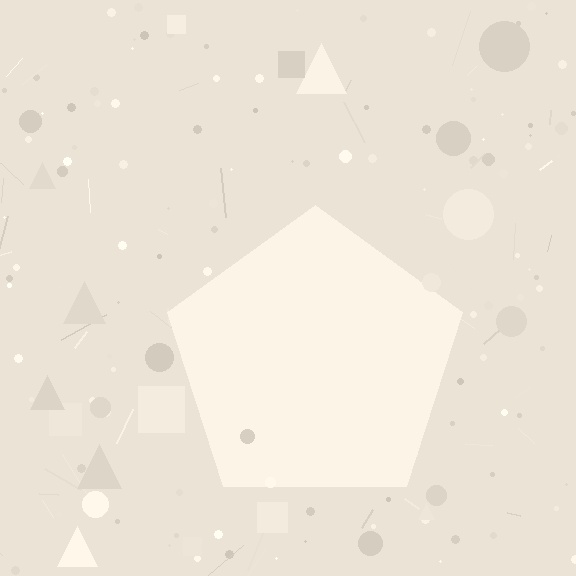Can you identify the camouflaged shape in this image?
The camouflaged shape is a pentagon.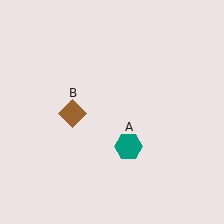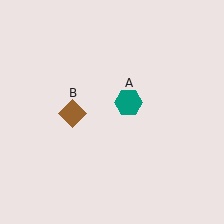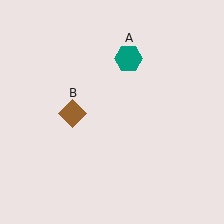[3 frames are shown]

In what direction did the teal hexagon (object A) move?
The teal hexagon (object A) moved up.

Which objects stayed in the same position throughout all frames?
Brown diamond (object B) remained stationary.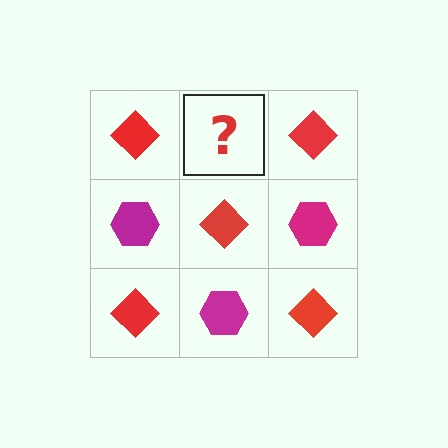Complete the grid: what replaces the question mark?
The question mark should be replaced with a magenta hexagon.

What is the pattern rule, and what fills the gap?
The rule is that it alternates red diamond and magenta hexagon in a checkerboard pattern. The gap should be filled with a magenta hexagon.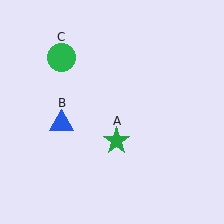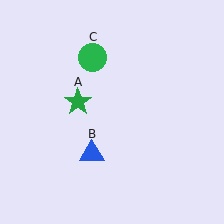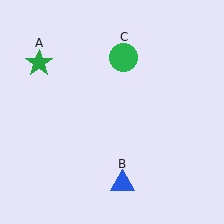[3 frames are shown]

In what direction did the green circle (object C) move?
The green circle (object C) moved right.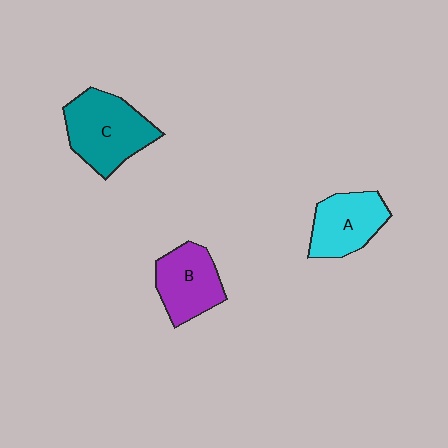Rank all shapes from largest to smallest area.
From largest to smallest: C (teal), B (purple), A (cyan).